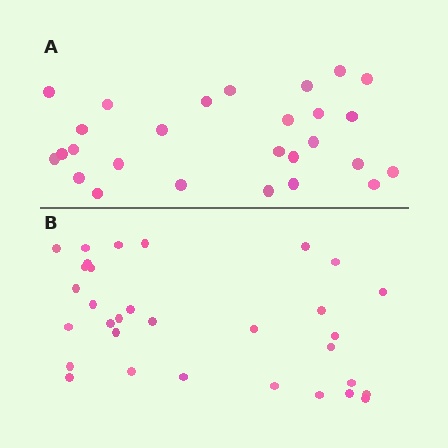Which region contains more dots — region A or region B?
Region B (the bottom region) has more dots.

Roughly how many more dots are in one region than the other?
Region B has about 5 more dots than region A.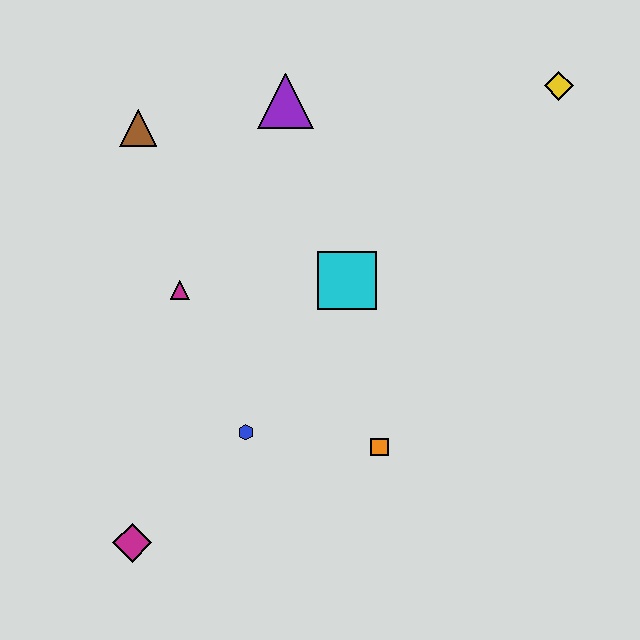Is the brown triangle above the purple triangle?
No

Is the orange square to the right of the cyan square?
Yes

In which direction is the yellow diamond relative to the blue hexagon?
The yellow diamond is above the blue hexagon.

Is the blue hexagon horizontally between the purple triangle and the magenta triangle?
Yes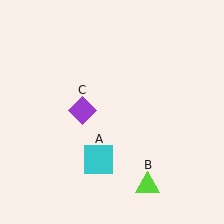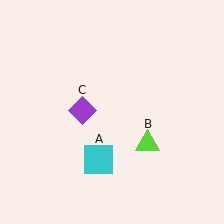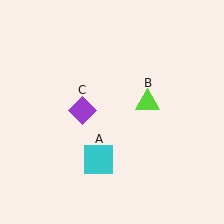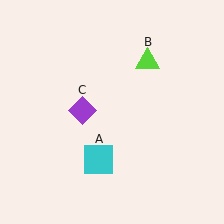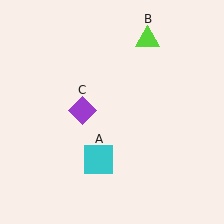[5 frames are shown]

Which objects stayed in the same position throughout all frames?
Cyan square (object A) and purple diamond (object C) remained stationary.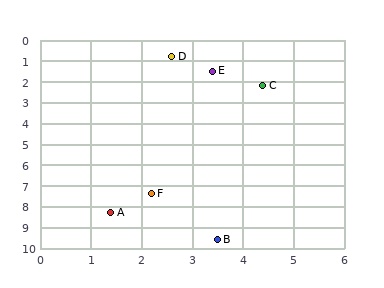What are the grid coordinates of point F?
Point F is at approximately (2.2, 7.4).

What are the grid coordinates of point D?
Point D is at approximately (2.6, 0.8).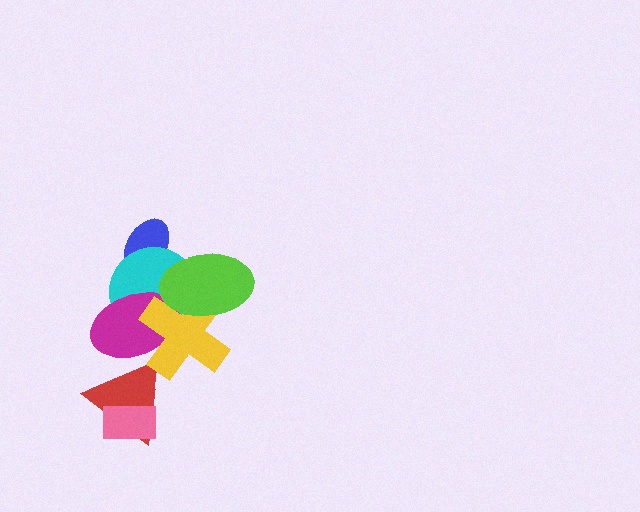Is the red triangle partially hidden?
Yes, it is partially covered by another shape.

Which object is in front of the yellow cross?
The lime ellipse is in front of the yellow cross.